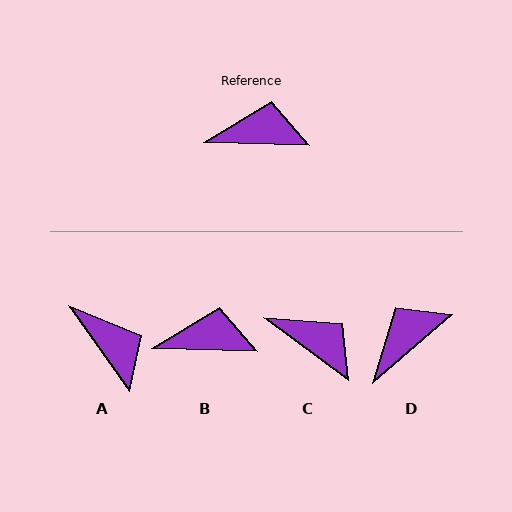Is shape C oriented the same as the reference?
No, it is off by about 35 degrees.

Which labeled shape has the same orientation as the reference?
B.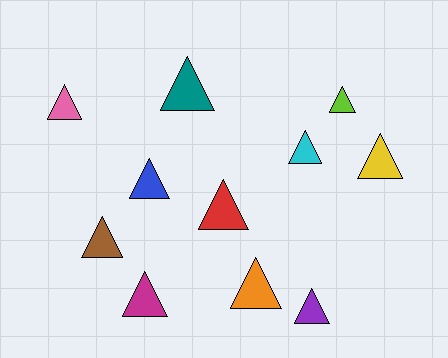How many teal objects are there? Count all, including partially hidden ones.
There is 1 teal object.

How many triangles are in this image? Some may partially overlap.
There are 11 triangles.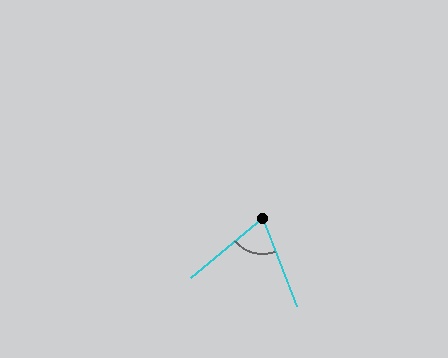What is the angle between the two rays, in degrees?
Approximately 71 degrees.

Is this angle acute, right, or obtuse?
It is acute.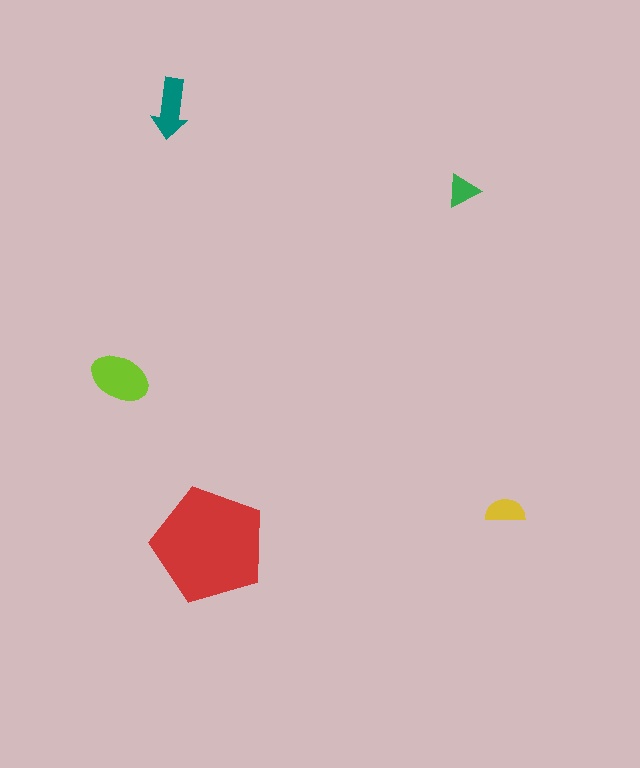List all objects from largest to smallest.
The red pentagon, the lime ellipse, the teal arrow, the yellow semicircle, the green triangle.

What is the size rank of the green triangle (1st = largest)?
5th.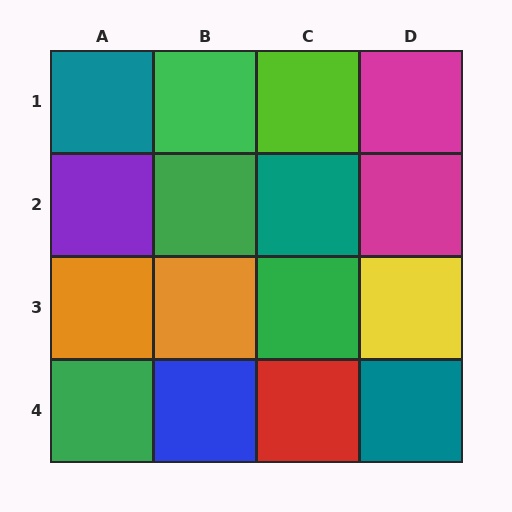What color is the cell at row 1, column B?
Green.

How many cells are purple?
1 cell is purple.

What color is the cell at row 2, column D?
Magenta.